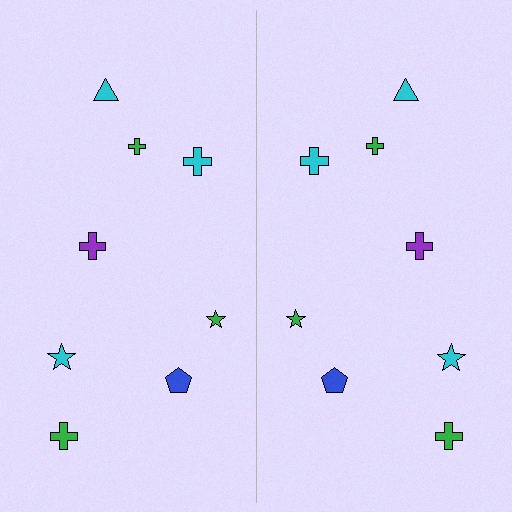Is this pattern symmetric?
Yes, this pattern has bilateral (reflection) symmetry.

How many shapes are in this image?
There are 16 shapes in this image.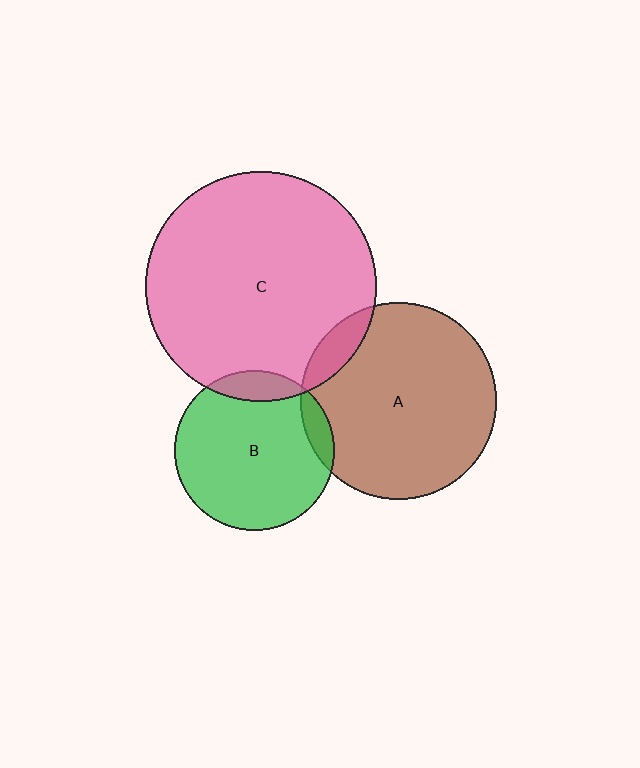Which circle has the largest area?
Circle C (pink).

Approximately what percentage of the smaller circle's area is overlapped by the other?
Approximately 10%.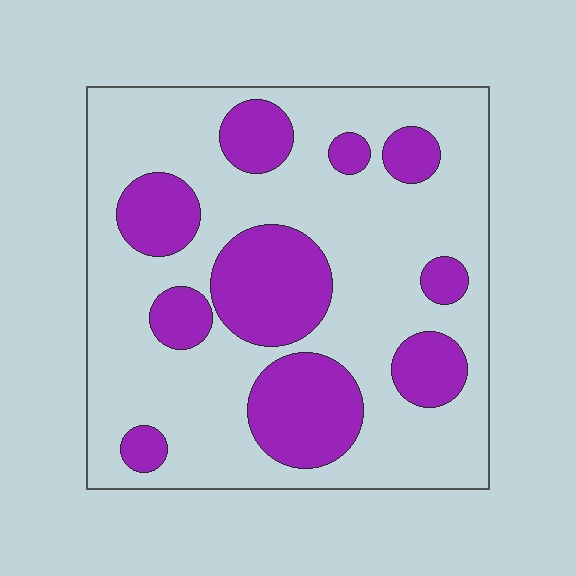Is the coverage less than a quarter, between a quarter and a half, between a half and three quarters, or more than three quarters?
Between a quarter and a half.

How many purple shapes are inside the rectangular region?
10.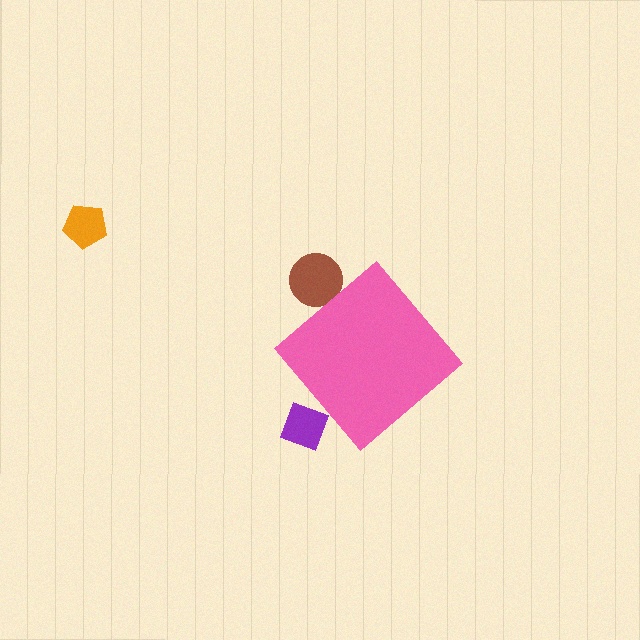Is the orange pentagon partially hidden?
No, the orange pentagon is fully visible.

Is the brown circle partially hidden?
Yes, the brown circle is partially hidden behind the pink diamond.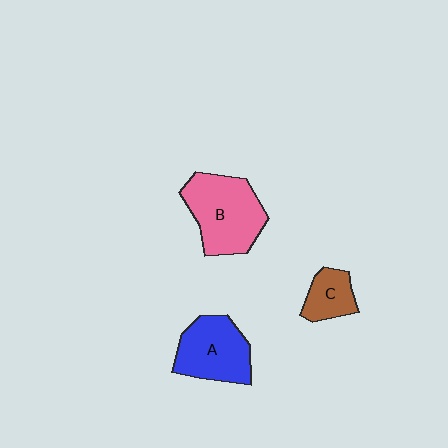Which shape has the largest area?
Shape B (pink).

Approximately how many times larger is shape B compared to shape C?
Approximately 2.3 times.